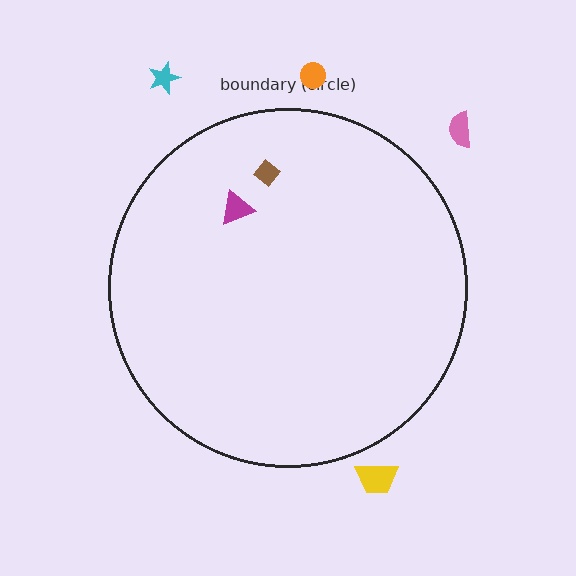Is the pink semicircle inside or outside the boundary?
Outside.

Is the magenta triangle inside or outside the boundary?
Inside.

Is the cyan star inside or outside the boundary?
Outside.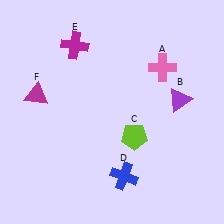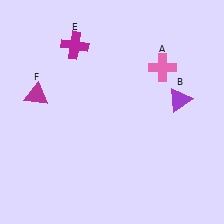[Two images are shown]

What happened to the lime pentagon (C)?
The lime pentagon (C) was removed in Image 2. It was in the bottom-right area of Image 1.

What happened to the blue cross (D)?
The blue cross (D) was removed in Image 2. It was in the bottom-right area of Image 1.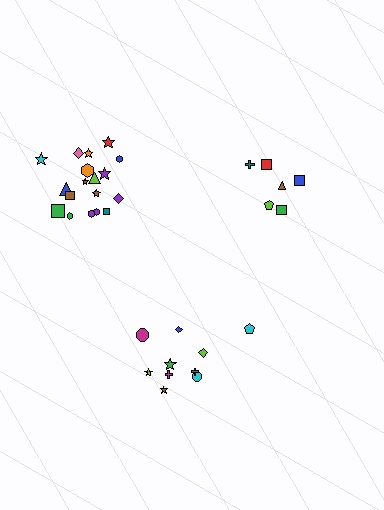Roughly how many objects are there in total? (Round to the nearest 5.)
Roughly 35 objects in total.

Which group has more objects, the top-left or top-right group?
The top-left group.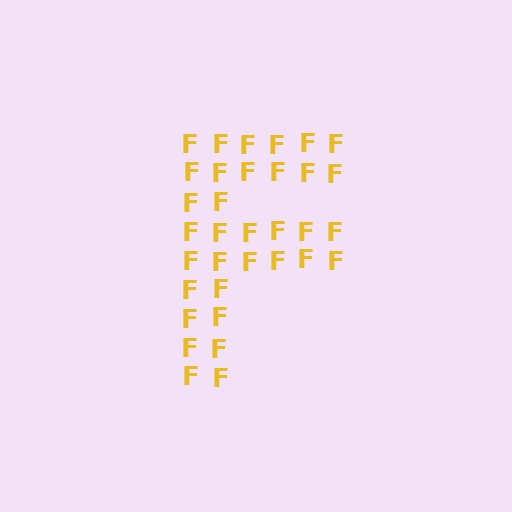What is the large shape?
The large shape is the letter F.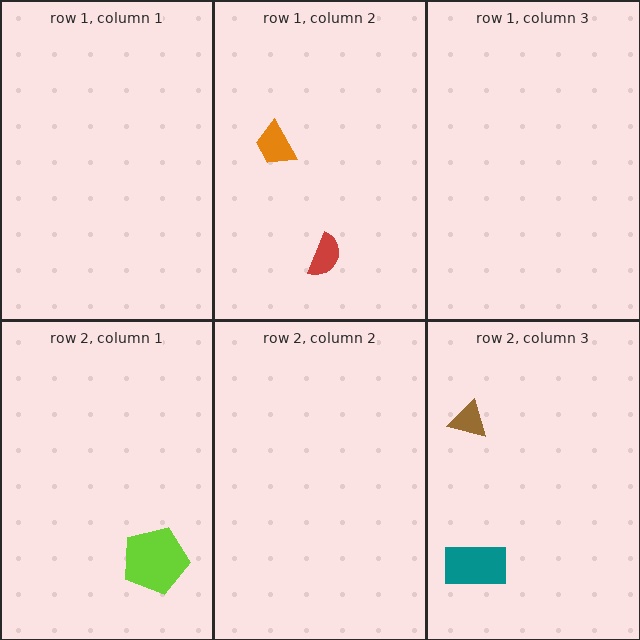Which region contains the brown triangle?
The row 2, column 3 region.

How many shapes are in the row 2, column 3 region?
2.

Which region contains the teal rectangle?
The row 2, column 3 region.